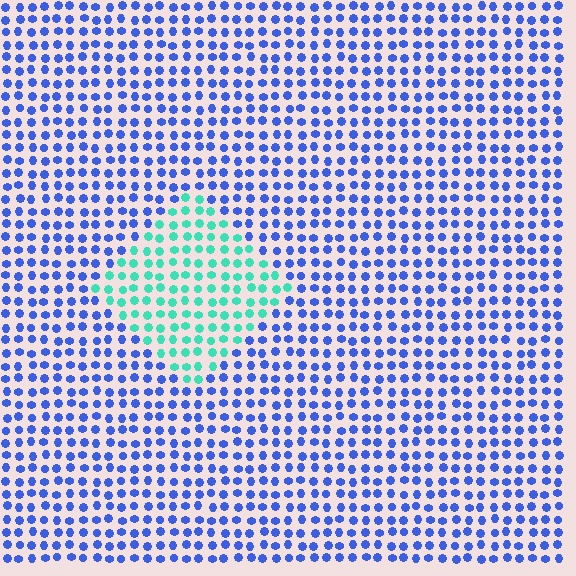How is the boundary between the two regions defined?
The boundary is defined purely by a slight shift in hue (about 63 degrees). Spacing, size, and orientation are identical on both sides.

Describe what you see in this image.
The image is filled with small blue elements in a uniform arrangement. A diamond-shaped region is visible where the elements are tinted to a slightly different hue, forming a subtle color boundary.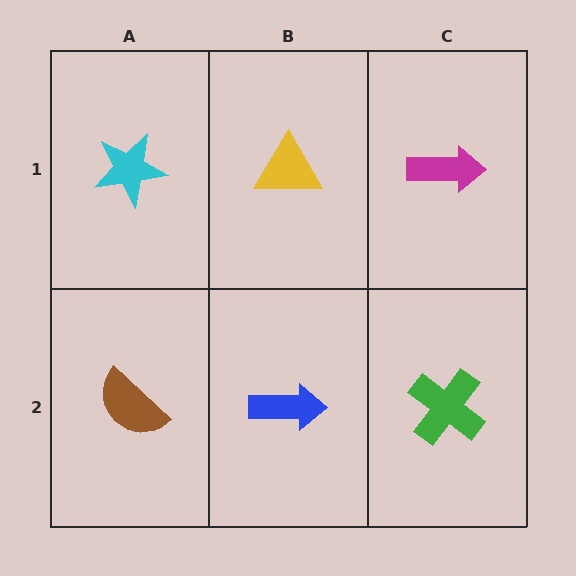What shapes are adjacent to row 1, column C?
A green cross (row 2, column C), a yellow triangle (row 1, column B).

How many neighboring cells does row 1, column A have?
2.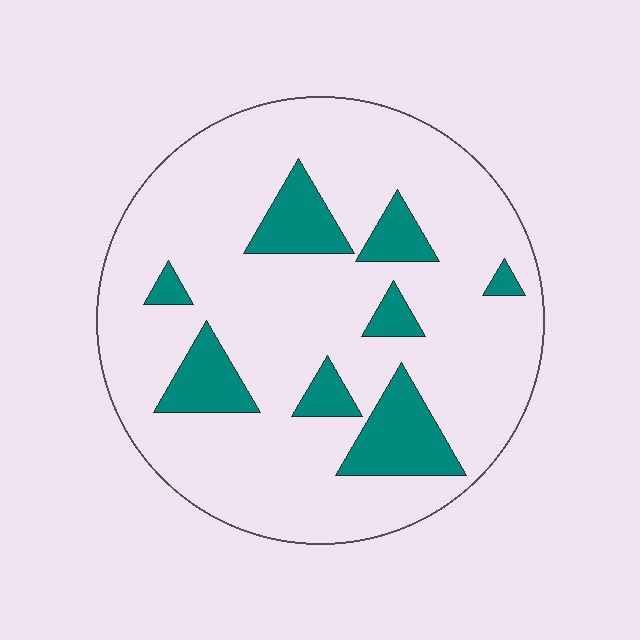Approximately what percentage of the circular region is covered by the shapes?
Approximately 15%.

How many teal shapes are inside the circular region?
8.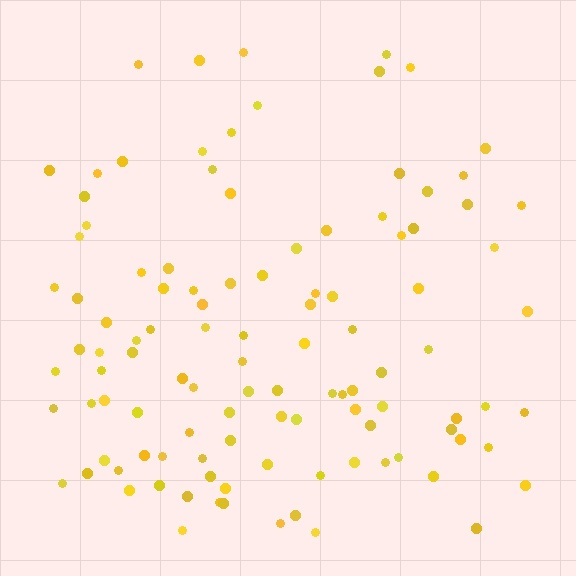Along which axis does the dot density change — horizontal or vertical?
Vertical.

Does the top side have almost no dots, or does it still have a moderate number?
Still a moderate number, just noticeably fewer than the bottom.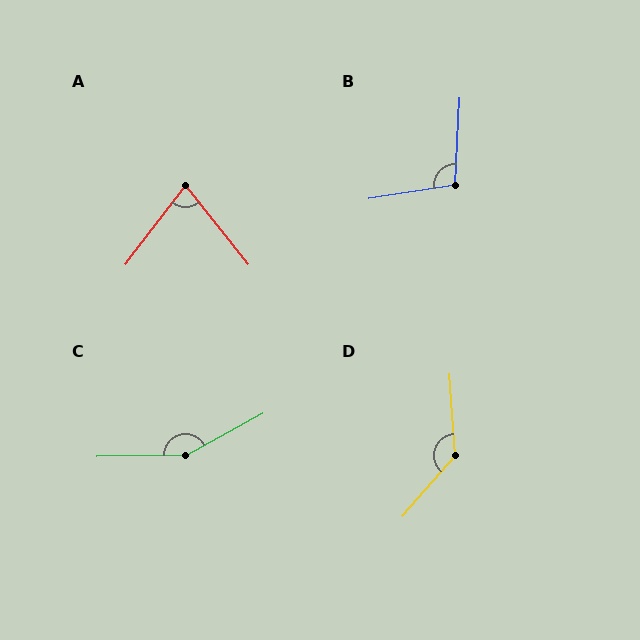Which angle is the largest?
C, at approximately 152 degrees.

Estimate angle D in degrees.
Approximately 135 degrees.